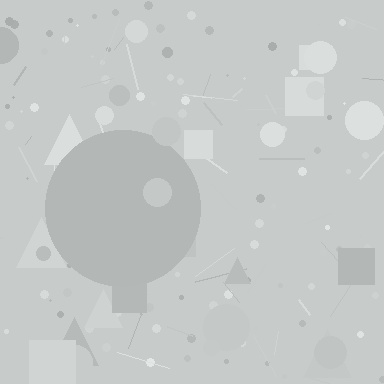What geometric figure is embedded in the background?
A circle is embedded in the background.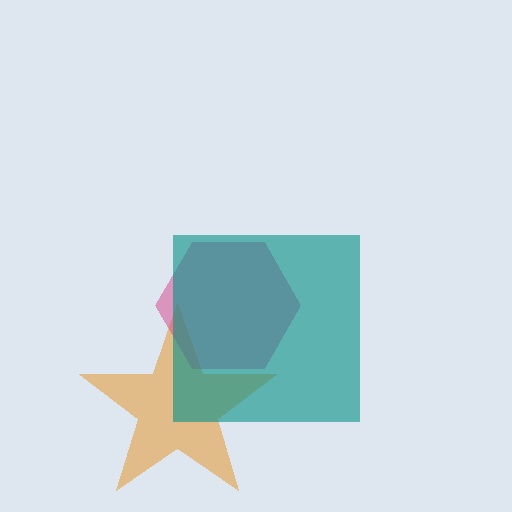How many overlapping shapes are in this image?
There are 3 overlapping shapes in the image.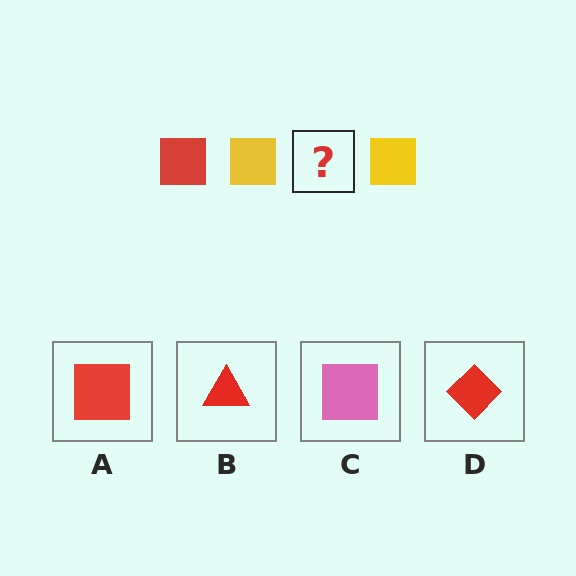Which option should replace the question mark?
Option A.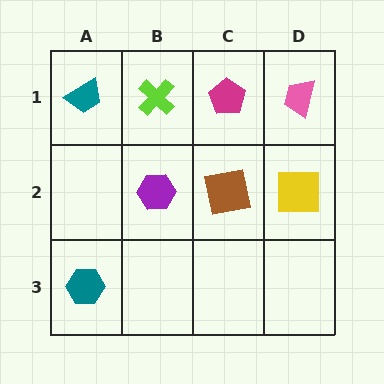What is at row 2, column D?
A yellow square.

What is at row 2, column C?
A brown square.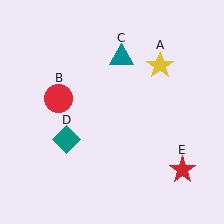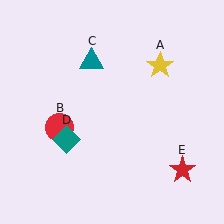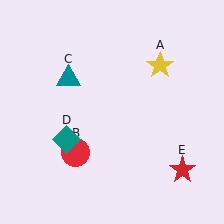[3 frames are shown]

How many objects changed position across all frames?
2 objects changed position: red circle (object B), teal triangle (object C).